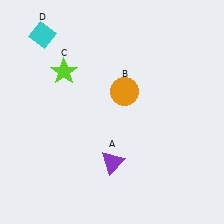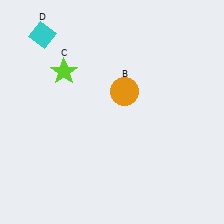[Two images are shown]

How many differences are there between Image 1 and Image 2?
There is 1 difference between the two images.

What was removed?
The purple triangle (A) was removed in Image 2.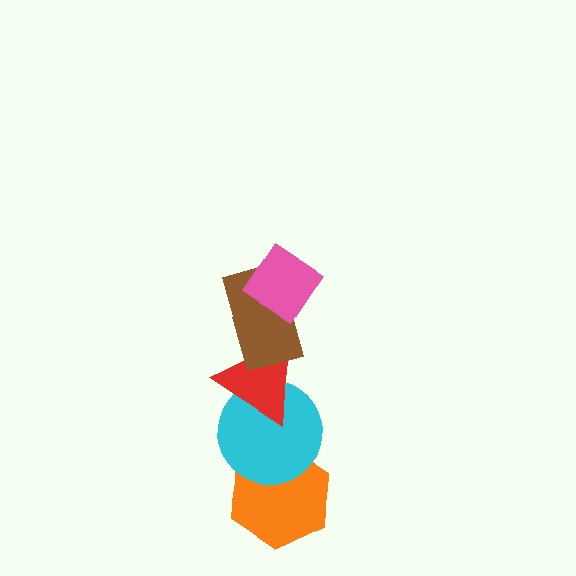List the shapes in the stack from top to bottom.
From top to bottom: the pink diamond, the brown rectangle, the red triangle, the cyan circle, the orange hexagon.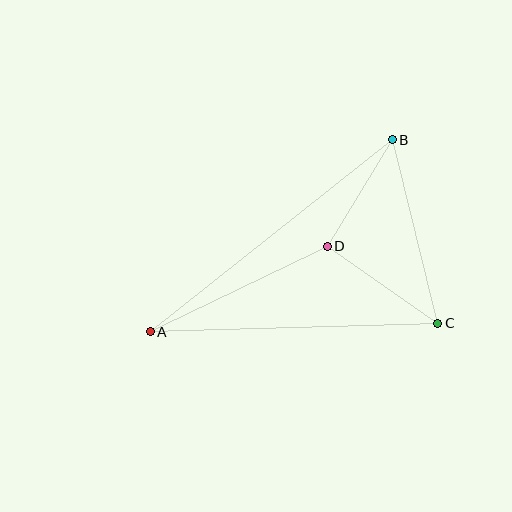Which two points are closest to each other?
Points B and D are closest to each other.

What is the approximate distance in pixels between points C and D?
The distance between C and D is approximately 135 pixels.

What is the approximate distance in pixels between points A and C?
The distance between A and C is approximately 288 pixels.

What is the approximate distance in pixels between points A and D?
The distance between A and D is approximately 197 pixels.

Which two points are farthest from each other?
Points A and B are farthest from each other.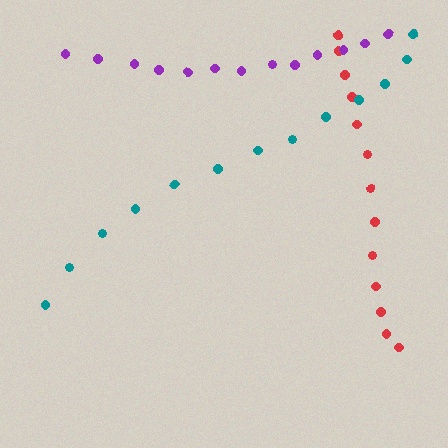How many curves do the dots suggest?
There are 3 distinct paths.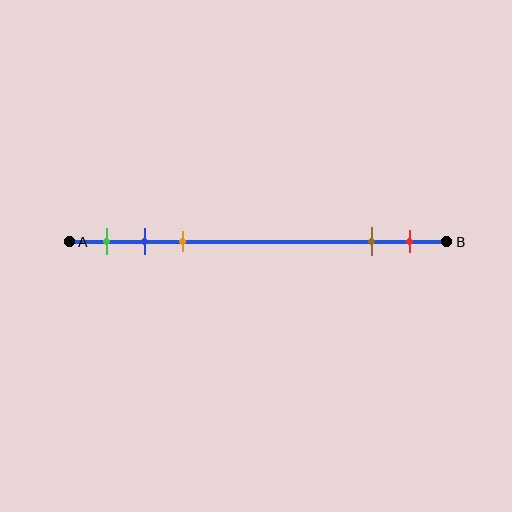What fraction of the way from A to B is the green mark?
The green mark is approximately 10% (0.1) of the way from A to B.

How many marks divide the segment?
There are 5 marks dividing the segment.